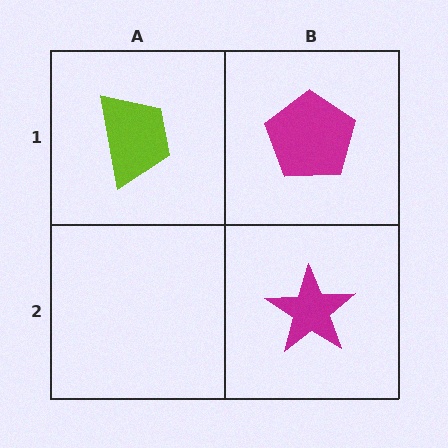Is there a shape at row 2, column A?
No, that cell is empty.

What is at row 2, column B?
A magenta star.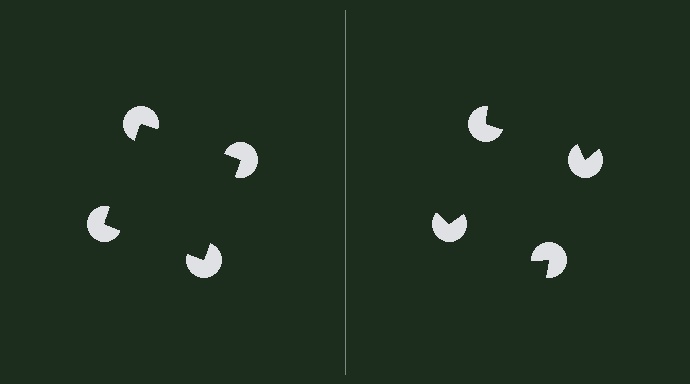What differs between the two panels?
The pac-man discs are positioned identically on both sides; only the wedge orientations differ. On the left they align to a square; on the right they are misaligned.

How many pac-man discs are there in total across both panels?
8 — 4 on each side.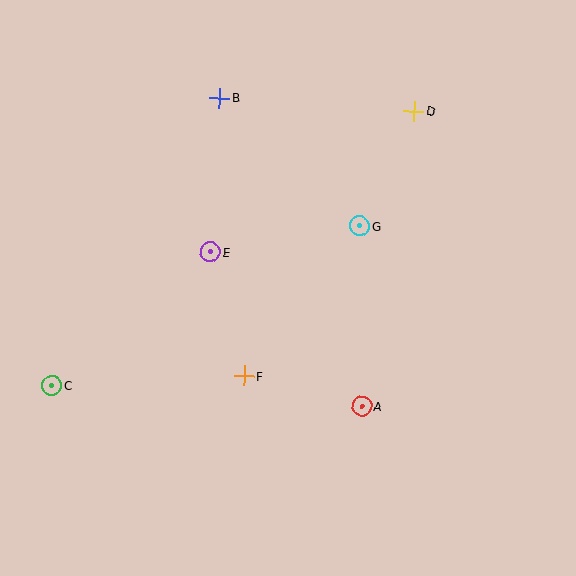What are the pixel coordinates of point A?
Point A is at (362, 406).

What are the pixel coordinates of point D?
Point D is at (414, 111).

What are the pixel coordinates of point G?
Point G is at (360, 226).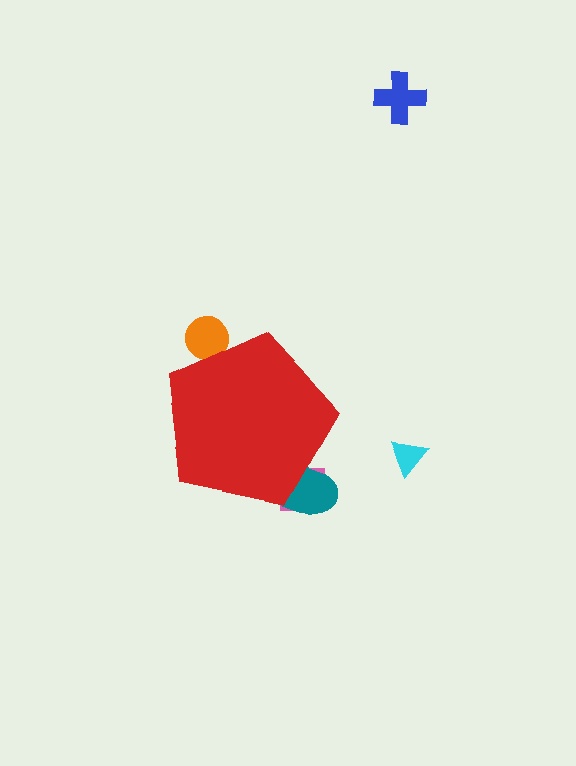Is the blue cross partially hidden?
No, the blue cross is fully visible.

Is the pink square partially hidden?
Yes, the pink square is partially hidden behind the red pentagon.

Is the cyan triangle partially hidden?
No, the cyan triangle is fully visible.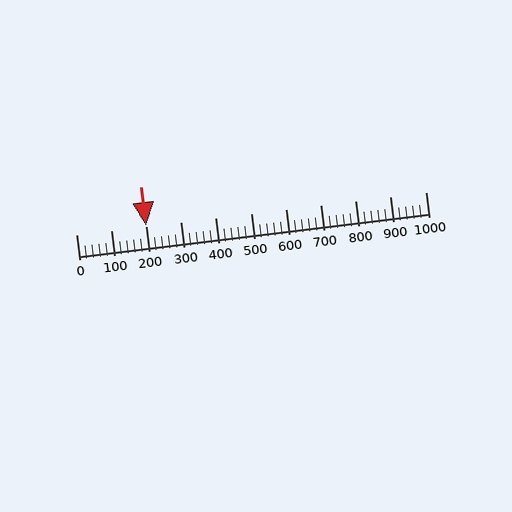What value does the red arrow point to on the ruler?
The red arrow points to approximately 200.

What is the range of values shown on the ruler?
The ruler shows values from 0 to 1000.